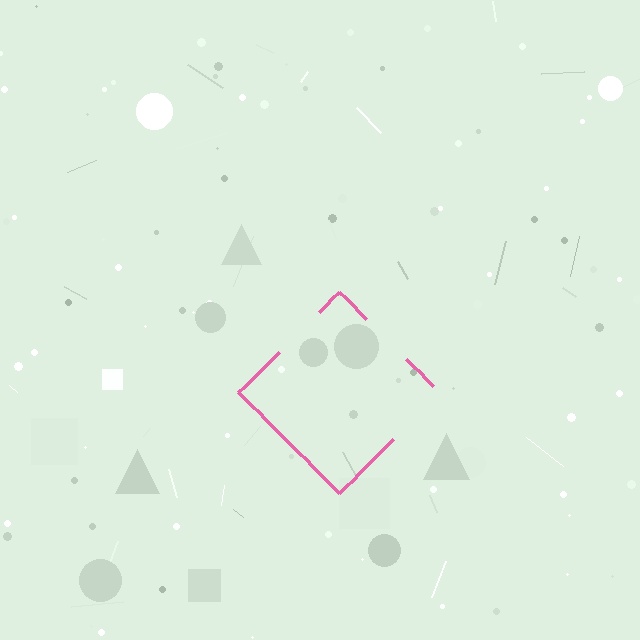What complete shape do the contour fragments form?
The contour fragments form a diamond.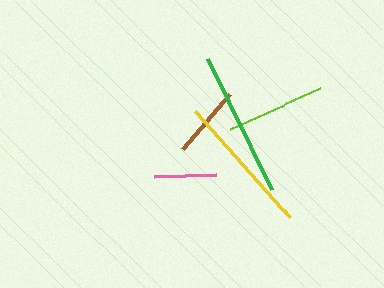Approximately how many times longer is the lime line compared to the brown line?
The lime line is approximately 1.4 times the length of the brown line.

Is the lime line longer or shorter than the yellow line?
The yellow line is longer than the lime line.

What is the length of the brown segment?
The brown segment is approximately 72 pixels long.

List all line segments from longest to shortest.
From longest to shortest: green, yellow, lime, brown, pink.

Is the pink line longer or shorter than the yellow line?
The yellow line is longer than the pink line.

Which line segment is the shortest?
The pink line is the shortest at approximately 62 pixels.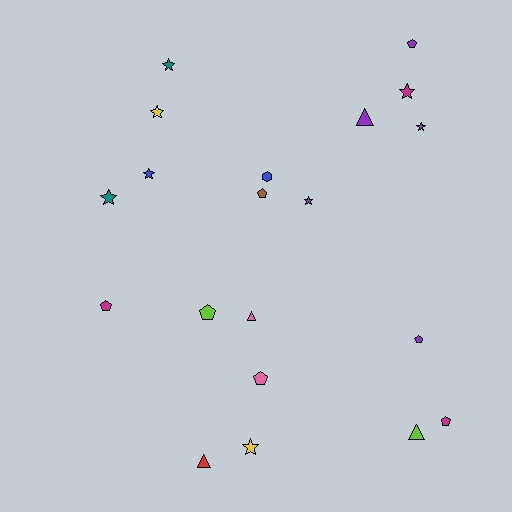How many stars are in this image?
There are 8 stars.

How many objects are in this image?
There are 20 objects.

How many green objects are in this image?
There are no green objects.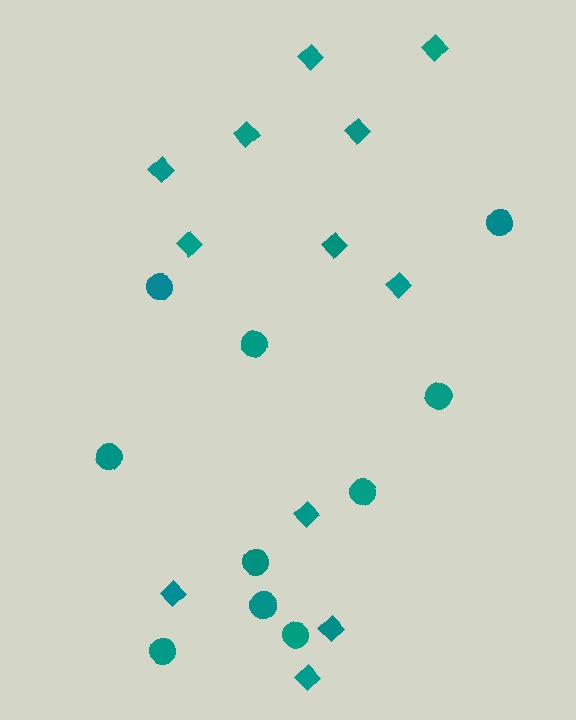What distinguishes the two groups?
There are 2 groups: one group of diamonds (12) and one group of circles (10).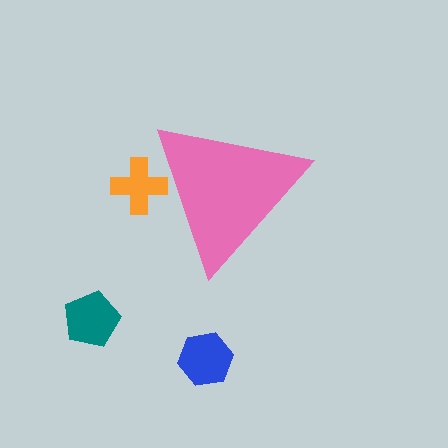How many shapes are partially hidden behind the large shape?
1 shape is partially hidden.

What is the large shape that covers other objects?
A pink triangle.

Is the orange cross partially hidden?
Yes, the orange cross is partially hidden behind the pink triangle.